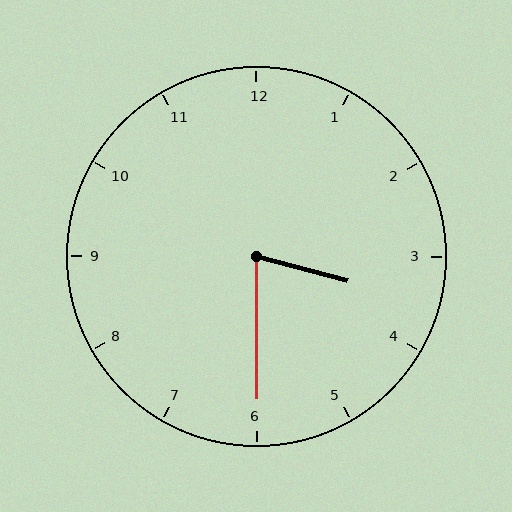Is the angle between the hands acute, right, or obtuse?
It is acute.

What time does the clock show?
3:30.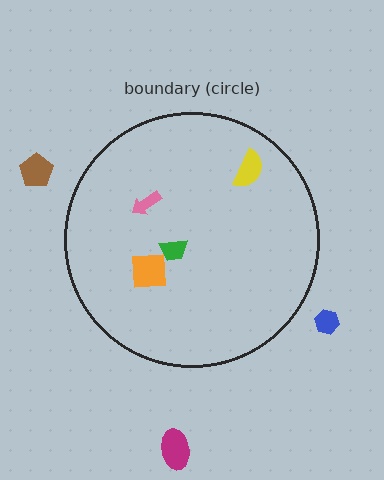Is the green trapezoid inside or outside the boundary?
Inside.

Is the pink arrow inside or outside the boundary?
Inside.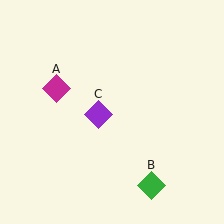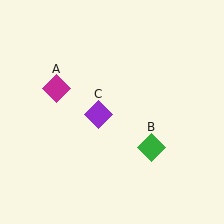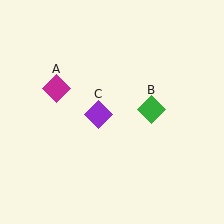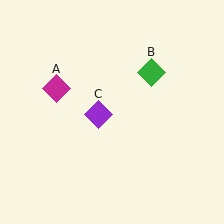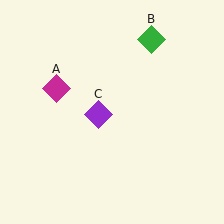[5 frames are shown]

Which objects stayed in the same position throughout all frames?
Magenta diamond (object A) and purple diamond (object C) remained stationary.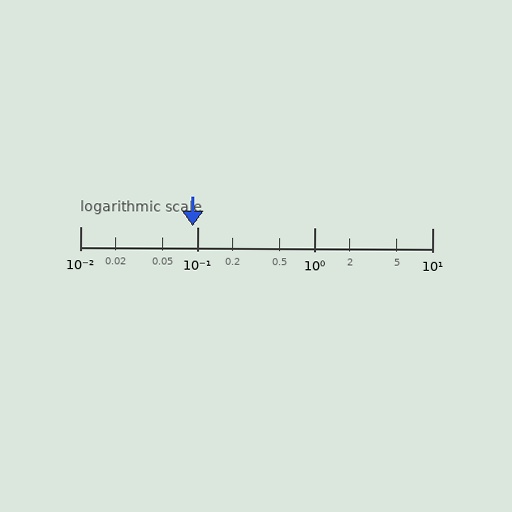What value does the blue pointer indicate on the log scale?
The pointer indicates approximately 0.091.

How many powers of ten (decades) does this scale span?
The scale spans 3 decades, from 0.01 to 10.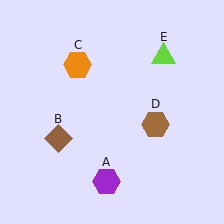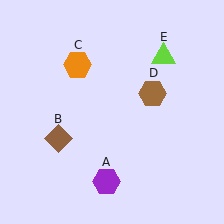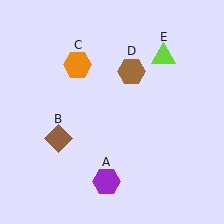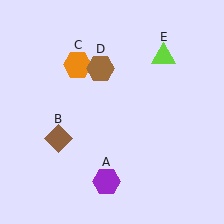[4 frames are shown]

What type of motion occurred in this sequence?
The brown hexagon (object D) rotated counterclockwise around the center of the scene.